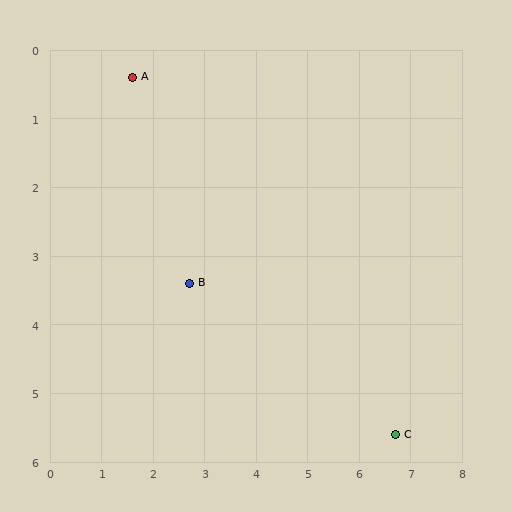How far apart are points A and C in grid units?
Points A and C are about 7.3 grid units apart.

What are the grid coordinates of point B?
Point B is at approximately (2.7, 3.4).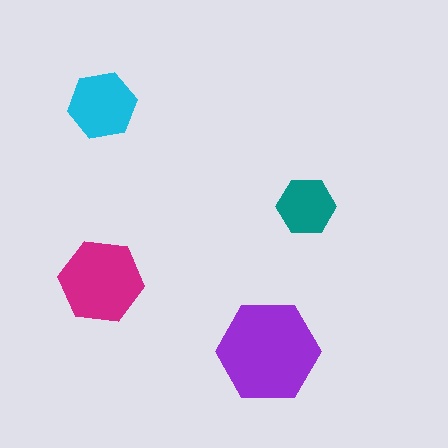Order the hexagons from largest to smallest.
the purple one, the magenta one, the cyan one, the teal one.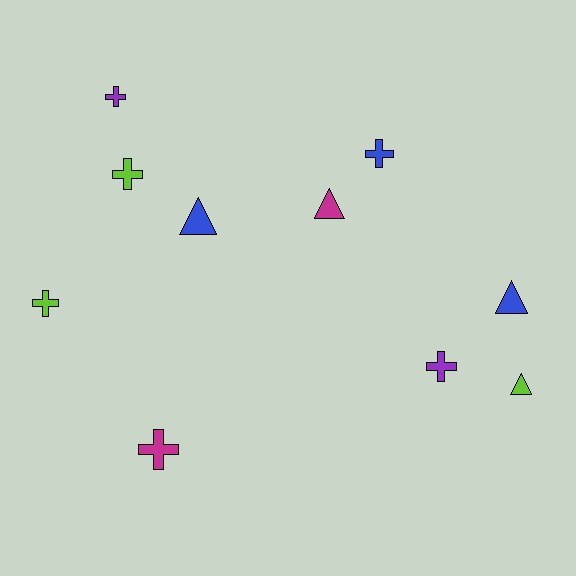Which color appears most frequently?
Lime, with 3 objects.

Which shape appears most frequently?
Cross, with 6 objects.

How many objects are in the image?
There are 10 objects.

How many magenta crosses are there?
There is 1 magenta cross.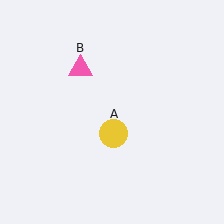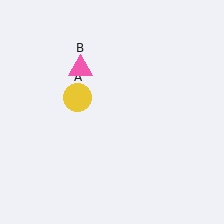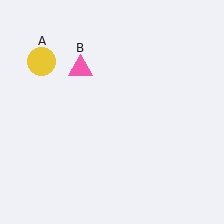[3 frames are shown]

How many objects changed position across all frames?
1 object changed position: yellow circle (object A).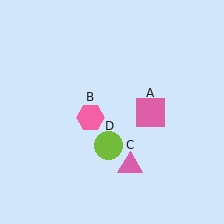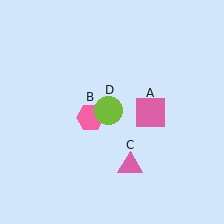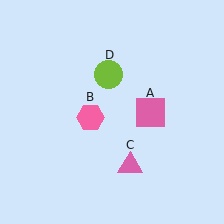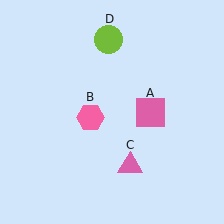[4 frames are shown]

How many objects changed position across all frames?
1 object changed position: lime circle (object D).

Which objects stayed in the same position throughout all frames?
Pink square (object A) and pink hexagon (object B) and pink triangle (object C) remained stationary.